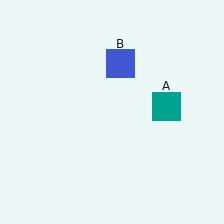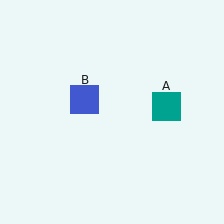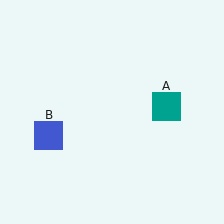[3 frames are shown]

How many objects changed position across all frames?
1 object changed position: blue square (object B).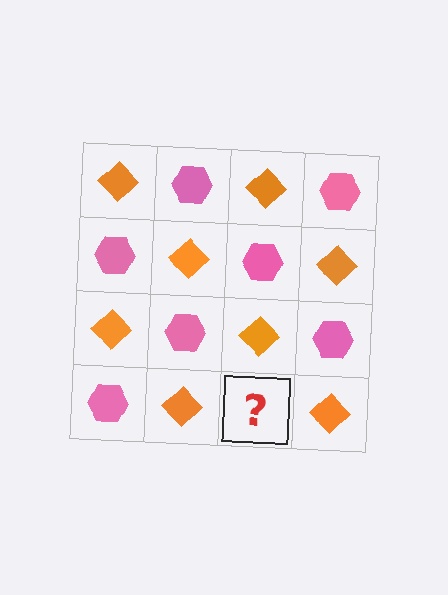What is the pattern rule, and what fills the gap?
The rule is that it alternates orange diamond and pink hexagon in a checkerboard pattern. The gap should be filled with a pink hexagon.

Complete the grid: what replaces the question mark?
The question mark should be replaced with a pink hexagon.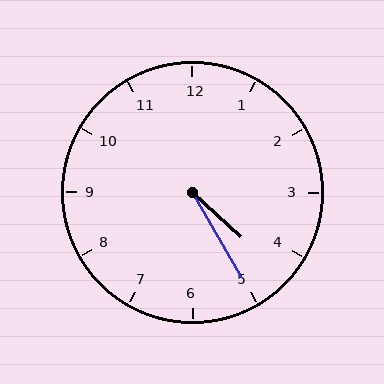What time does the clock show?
4:25.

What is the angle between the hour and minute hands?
Approximately 18 degrees.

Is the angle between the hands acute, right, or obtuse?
It is acute.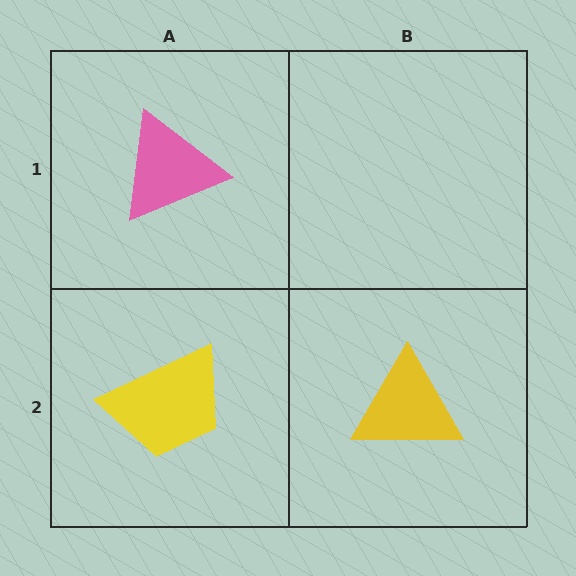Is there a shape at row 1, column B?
No, that cell is empty.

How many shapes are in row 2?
2 shapes.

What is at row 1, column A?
A pink triangle.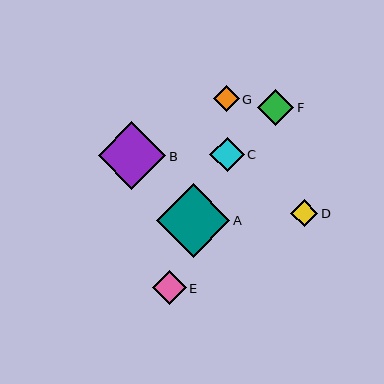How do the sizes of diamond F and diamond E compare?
Diamond F and diamond E are approximately the same size.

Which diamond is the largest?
Diamond A is the largest with a size of approximately 73 pixels.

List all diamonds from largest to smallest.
From largest to smallest: A, B, F, C, E, D, G.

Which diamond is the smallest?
Diamond G is the smallest with a size of approximately 26 pixels.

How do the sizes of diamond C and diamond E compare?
Diamond C and diamond E are approximately the same size.